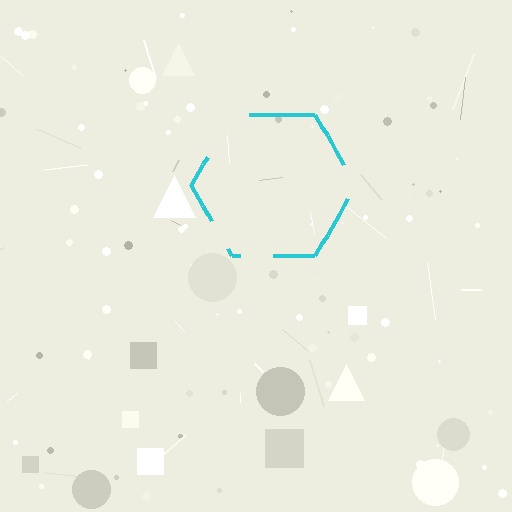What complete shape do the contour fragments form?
The contour fragments form a hexagon.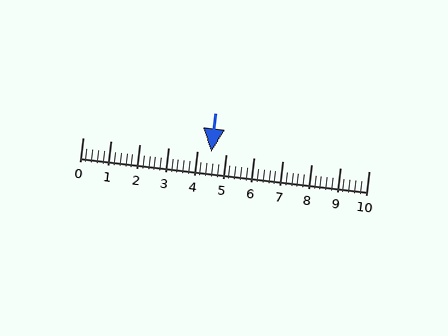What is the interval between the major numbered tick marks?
The major tick marks are spaced 1 units apart.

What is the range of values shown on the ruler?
The ruler shows values from 0 to 10.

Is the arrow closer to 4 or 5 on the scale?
The arrow is closer to 5.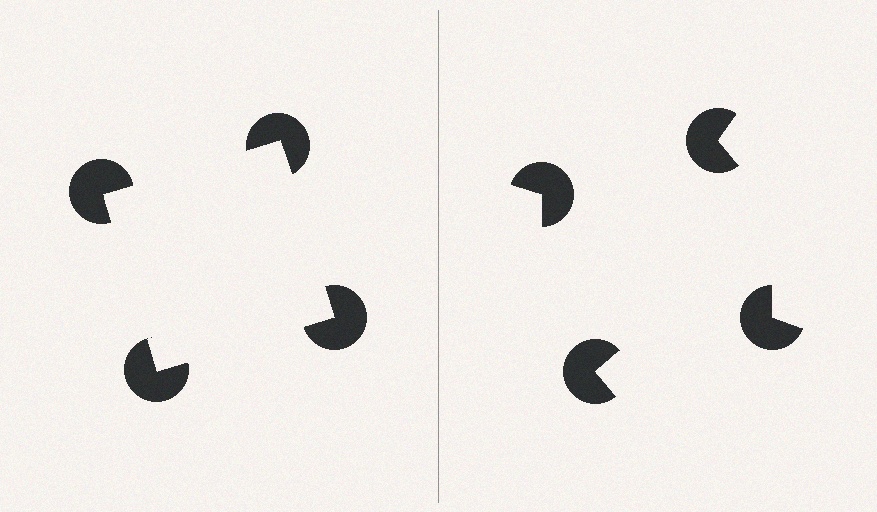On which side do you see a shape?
An illusory square appears on the left side. On the right side the wedge cuts are rotated, so no coherent shape forms.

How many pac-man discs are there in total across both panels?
8 — 4 on each side.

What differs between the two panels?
The pac-man discs are positioned identically on both sides; only the wedge orientations differ. On the left they align to a square; on the right they are misaligned.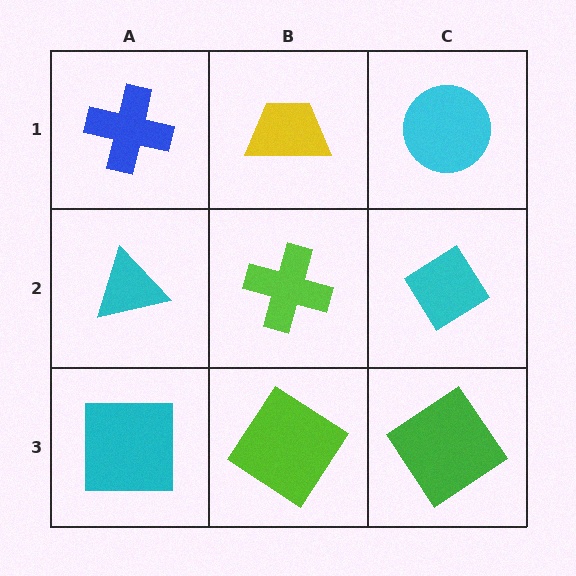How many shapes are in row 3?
3 shapes.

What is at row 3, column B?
A lime diamond.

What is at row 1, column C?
A cyan circle.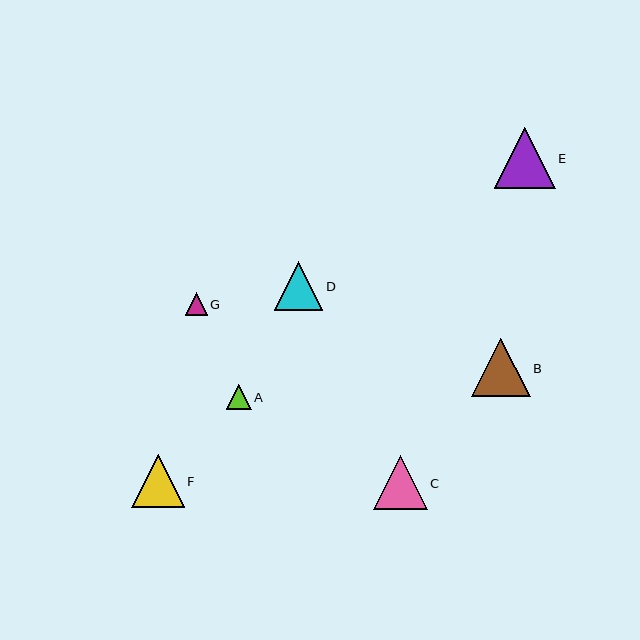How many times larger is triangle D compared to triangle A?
Triangle D is approximately 2.0 times the size of triangle A.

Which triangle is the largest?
Triangle E is the largest with a size of approximately 61 pixels.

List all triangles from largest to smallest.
From largest to smallest: E, B, C, F, D, A, G.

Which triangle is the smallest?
Triangle G is the smallest with a size of approximately 22 pixels.